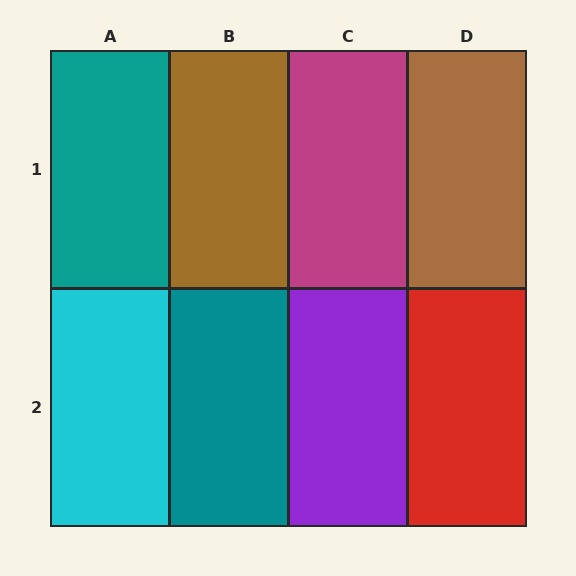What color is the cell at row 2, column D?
Red.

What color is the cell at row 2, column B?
Teal.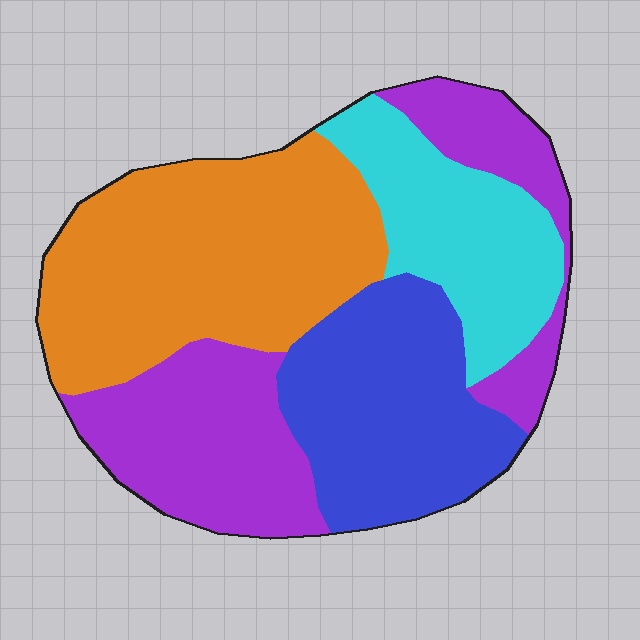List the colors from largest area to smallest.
From largest to smallest: orange, purple, blue, cyan.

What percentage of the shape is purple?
Purple takes up about one quarter (1/4) of the shape.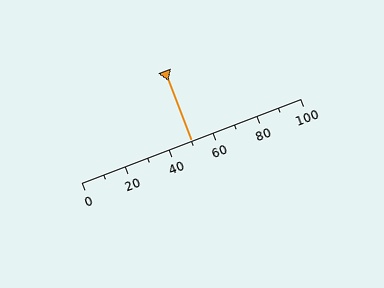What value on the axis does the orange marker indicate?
The marker indicates approximately 50.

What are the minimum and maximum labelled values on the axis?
The axis runs from 0 to 100.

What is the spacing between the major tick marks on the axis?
The major ticks are spaced 20 apart.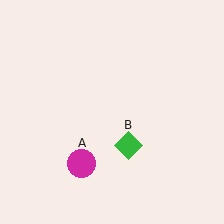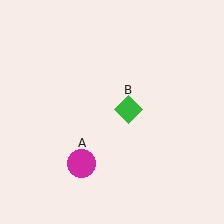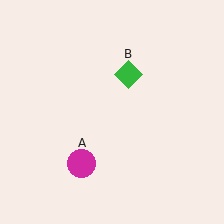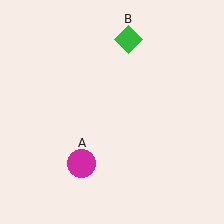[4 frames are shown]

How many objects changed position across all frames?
1 object changed position: green diamond (object B).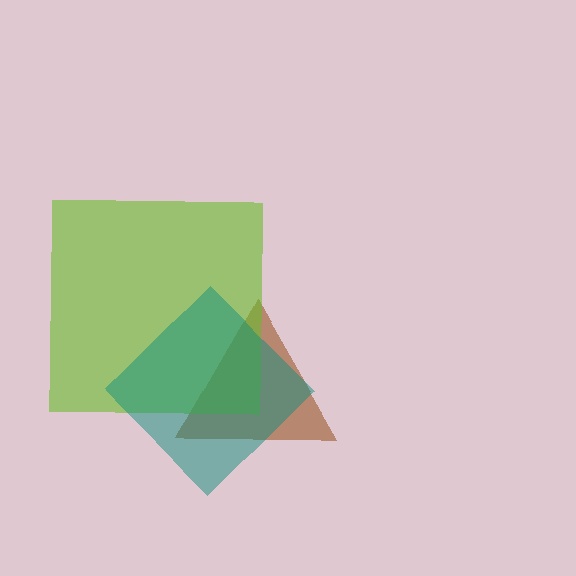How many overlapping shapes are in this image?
There are 3 overlapping shapes in the image.